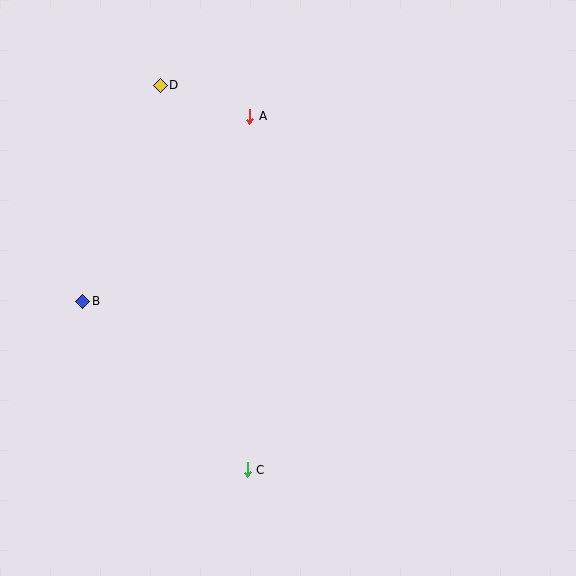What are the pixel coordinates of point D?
Point D is at (160, 85).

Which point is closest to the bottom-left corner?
Point C is closest to the bottom-left corner.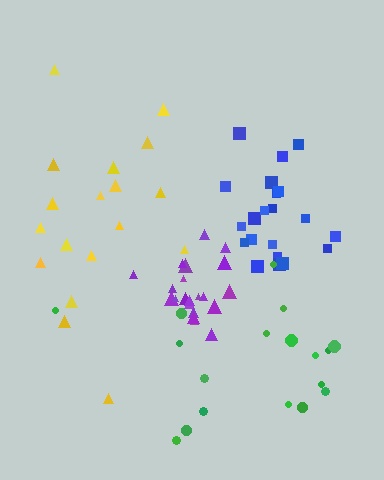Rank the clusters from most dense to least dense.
purple, blue, green, yellow.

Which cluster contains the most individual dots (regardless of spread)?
Blue (21).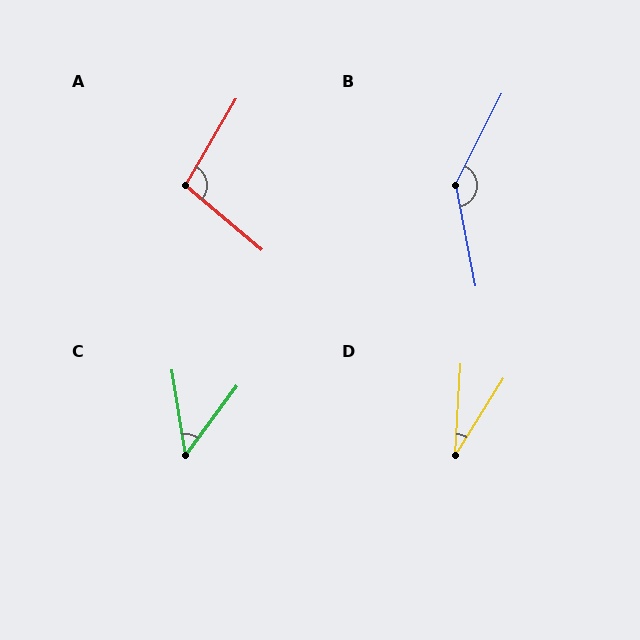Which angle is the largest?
B, at approximately 142 degrees.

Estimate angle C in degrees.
Approximately 46 degrees.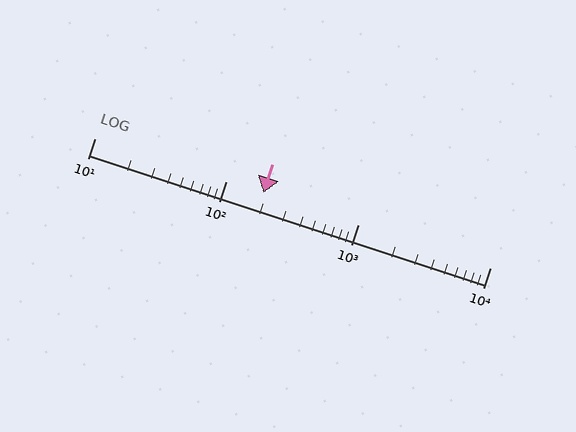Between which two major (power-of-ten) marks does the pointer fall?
The pointer is between 100 and 1000.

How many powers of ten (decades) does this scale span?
The scale spans 3 decades, from 10 to 10000.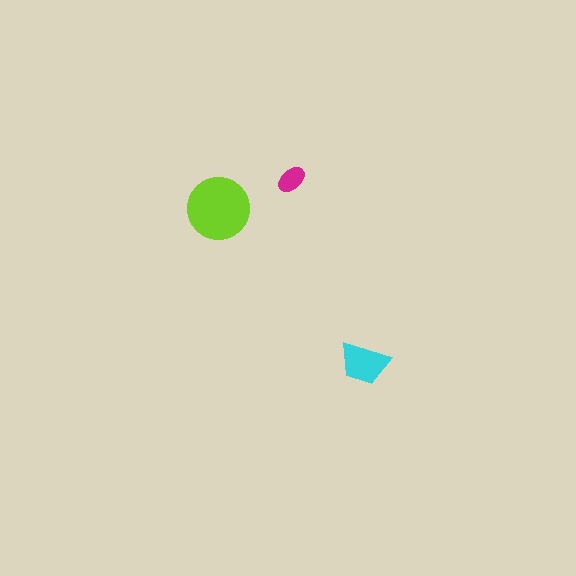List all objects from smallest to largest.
The magenta ellipse, the cyan trapezoid, the lime circle.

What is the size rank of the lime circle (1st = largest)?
1st.